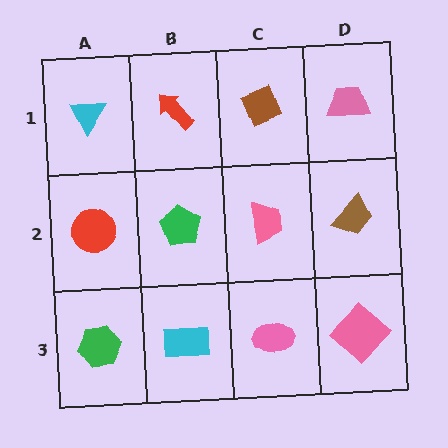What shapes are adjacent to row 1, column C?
A pink trapezoid (row 2, column C), a red arrow (row 1, column B), a pink trapezoid (row 1, column D).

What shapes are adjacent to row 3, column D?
A brown trapezoid (row 2, column D), a pink ellipse (row 3, column C).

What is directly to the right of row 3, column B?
A pink ellipse.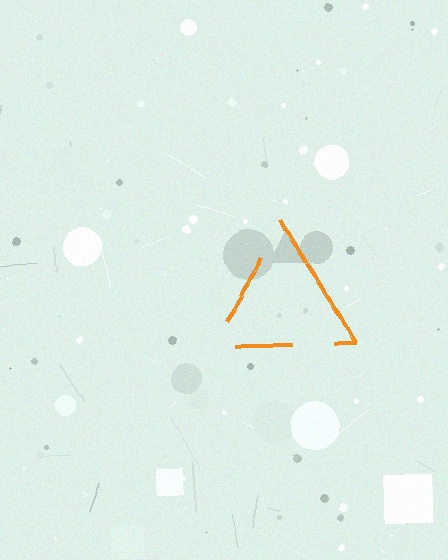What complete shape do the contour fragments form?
The contour fragments form a triangle.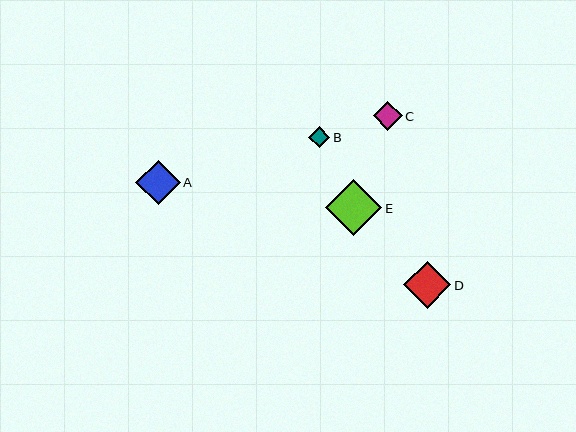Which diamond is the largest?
Diamond E is the largest with a size of approximately 57 pixels.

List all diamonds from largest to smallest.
From largest to smallest: E, D, A, C, B.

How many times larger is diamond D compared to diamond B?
Diamond D is approximately 2.3 times the size of diamond B.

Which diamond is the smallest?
Diamond B is the smallest with a size of approximately 21 pixels.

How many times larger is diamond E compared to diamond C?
Diamond E is approximately 2.0 times the size of diamond C.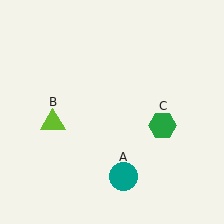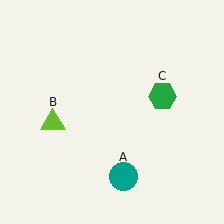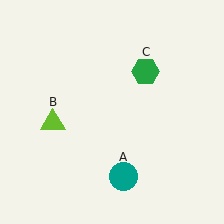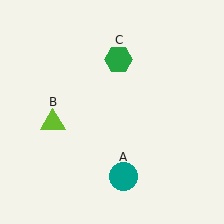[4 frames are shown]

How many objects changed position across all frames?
1 object changed position: green hexagon (object C).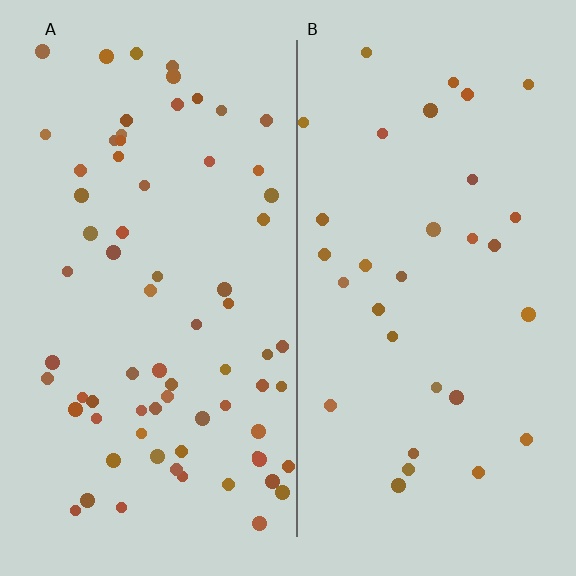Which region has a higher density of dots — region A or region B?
A (the left).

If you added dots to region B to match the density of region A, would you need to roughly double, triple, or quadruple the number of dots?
Approximately double.